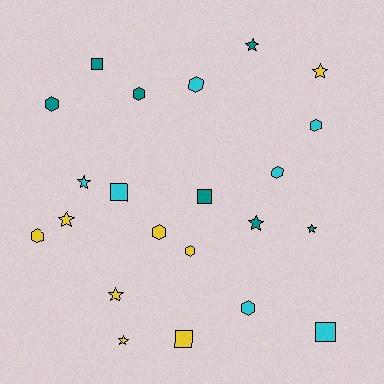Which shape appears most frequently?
Hexagon, with 9 objects.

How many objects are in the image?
There are 22 objects.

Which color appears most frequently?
Yellow, with 8 objects.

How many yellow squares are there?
There is 1 yellow square.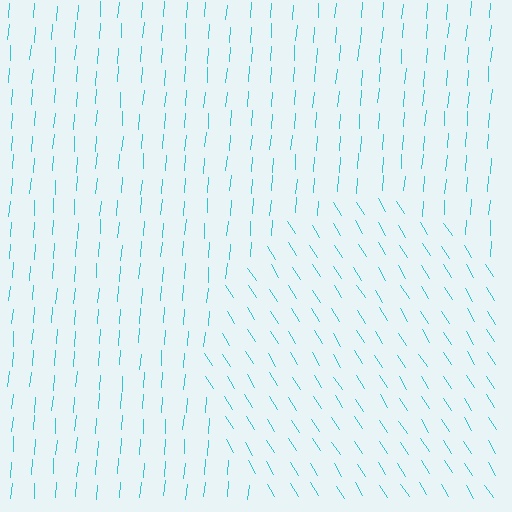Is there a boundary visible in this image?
Yes, there is a texture boundary formed by a change in line orientation.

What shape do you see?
I see a circle.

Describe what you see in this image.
The image is filled with small cyan line segments. A circle region in the image has lines oriented differently from the surrounding lines, creating a visible texture boundary.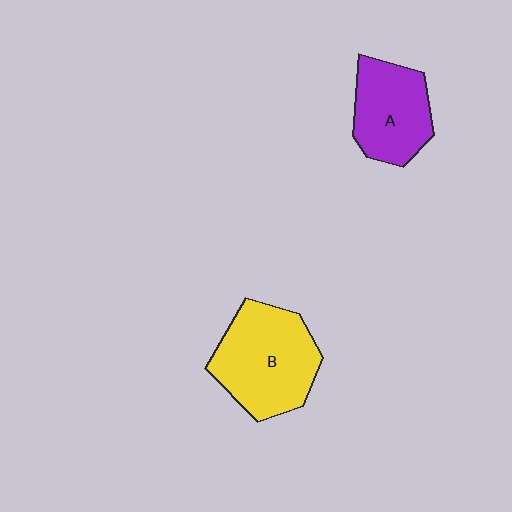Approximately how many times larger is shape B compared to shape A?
Approximately 1.4 times.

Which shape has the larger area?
Shape B (yellow).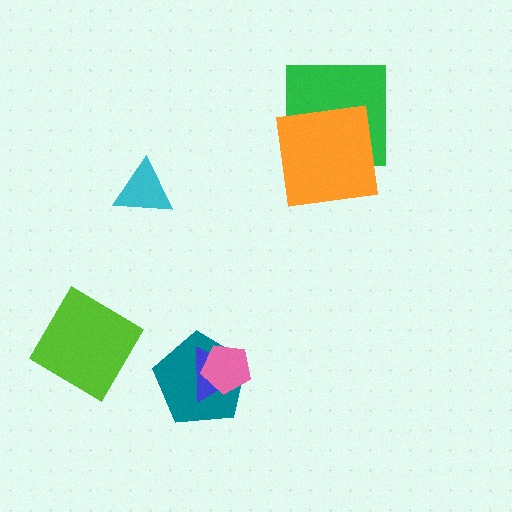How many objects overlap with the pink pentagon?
2 objects overlap with the pink pentagon.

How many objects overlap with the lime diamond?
0 objects overlap with the lime diamond.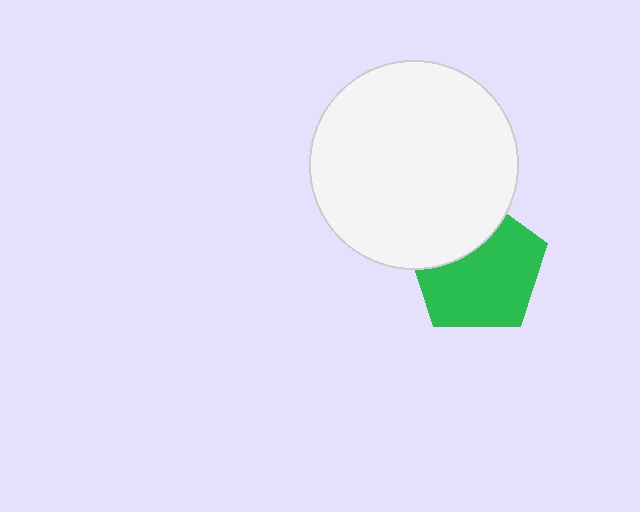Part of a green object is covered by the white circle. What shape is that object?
It is a pentagon.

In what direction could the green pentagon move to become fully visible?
The green pentagon could move down. That would shift it out from behind the white circle entirely.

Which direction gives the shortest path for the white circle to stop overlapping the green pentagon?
Moving up gives the shortest separation.